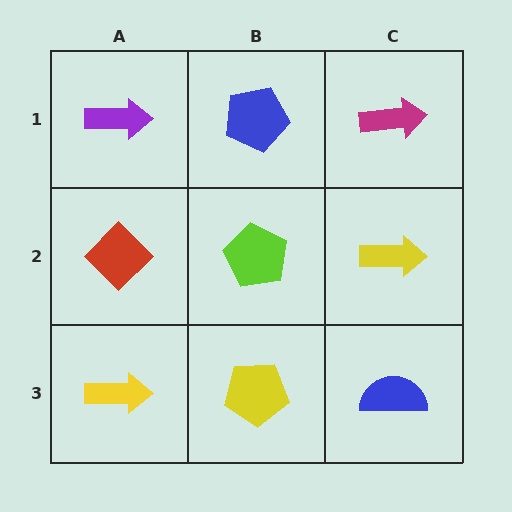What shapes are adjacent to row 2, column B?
A blue pentagon (row 1, column B), a yellow pentagon (row 3, column B), a red diamond (row 2, column A), a yellow arrow (row 2, column C).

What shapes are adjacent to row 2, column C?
A magenta arrow (row 1, column C), a blue semicircle (row 3, column C), a lime pentagon (row 2, column B).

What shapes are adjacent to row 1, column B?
A lime pentagon (row 2, column B), a purple arrow (row 1, column A), a magenta arrow (row 1, column C).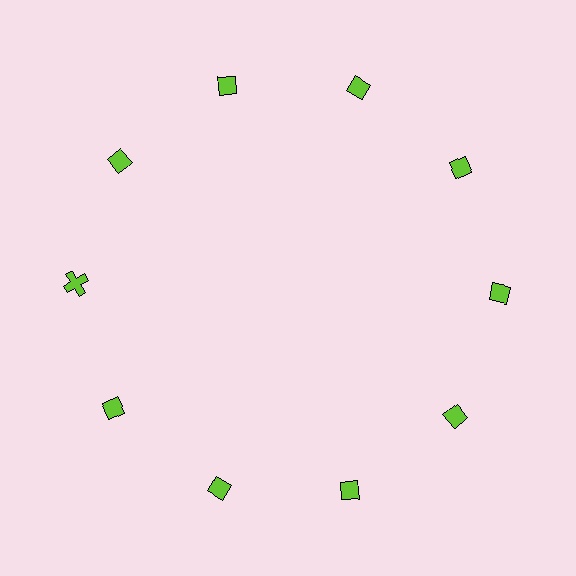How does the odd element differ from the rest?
It has a different shape: cross instead of diamond.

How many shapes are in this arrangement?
There are 10 shapes arranged in a ring pattern.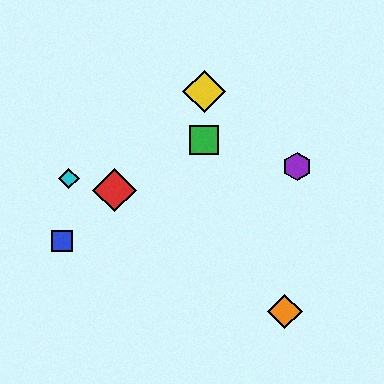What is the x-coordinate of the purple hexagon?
The purple hexagon is at x≈297.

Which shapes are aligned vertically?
The green square, the yellow diamond are aligned vertically.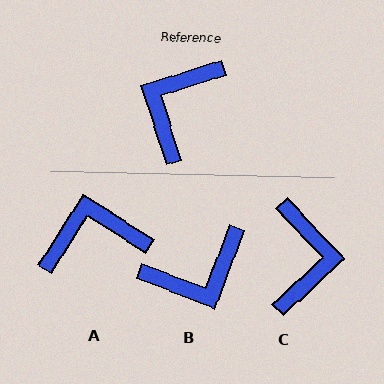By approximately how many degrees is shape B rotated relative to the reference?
Approximately 142 degrees counter-clockwise.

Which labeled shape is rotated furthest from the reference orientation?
C, about 154 degrees away.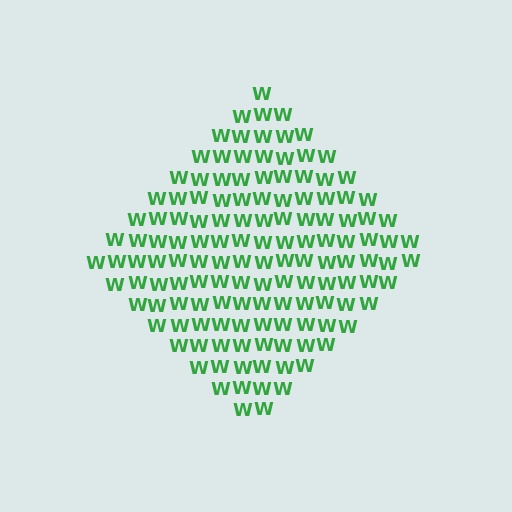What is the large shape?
The large shape is a diamond.